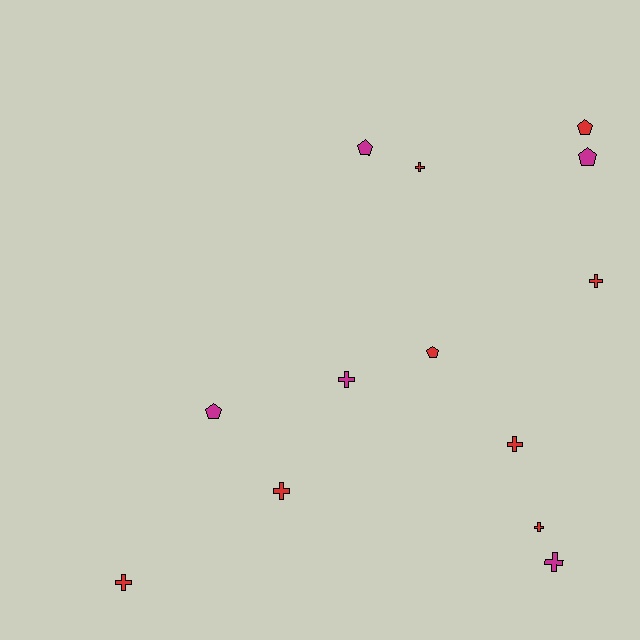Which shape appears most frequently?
Cross, with 8 objects.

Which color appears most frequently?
Red, with 8 objects.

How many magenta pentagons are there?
There are 3 magenta pentagons.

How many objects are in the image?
There are 13 objects.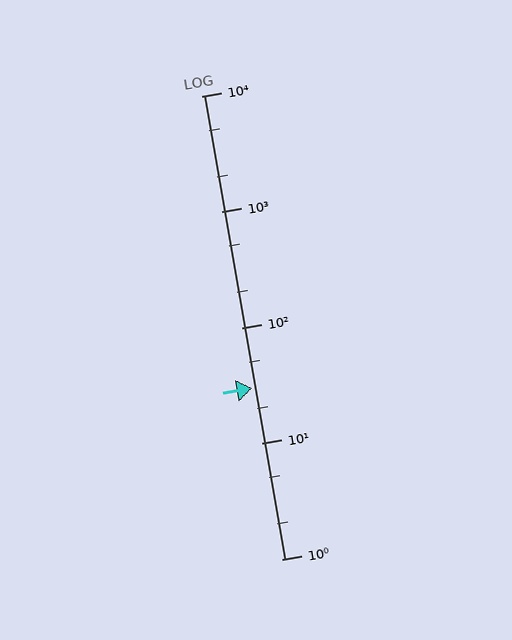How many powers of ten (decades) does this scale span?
The scale spans 4 decades, from 1 to 10000.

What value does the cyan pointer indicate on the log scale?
The pointer indicates approximately 30.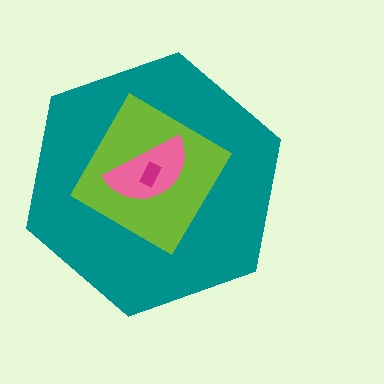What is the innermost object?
The magenta rectangle.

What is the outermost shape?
The teal hexagon.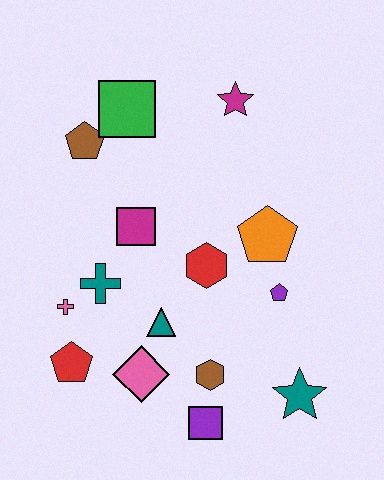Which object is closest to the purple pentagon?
The orange pentagon is closest to the purple pentagon.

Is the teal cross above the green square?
No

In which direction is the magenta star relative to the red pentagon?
The magenta star is above the red pentagon.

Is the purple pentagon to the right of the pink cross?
Yes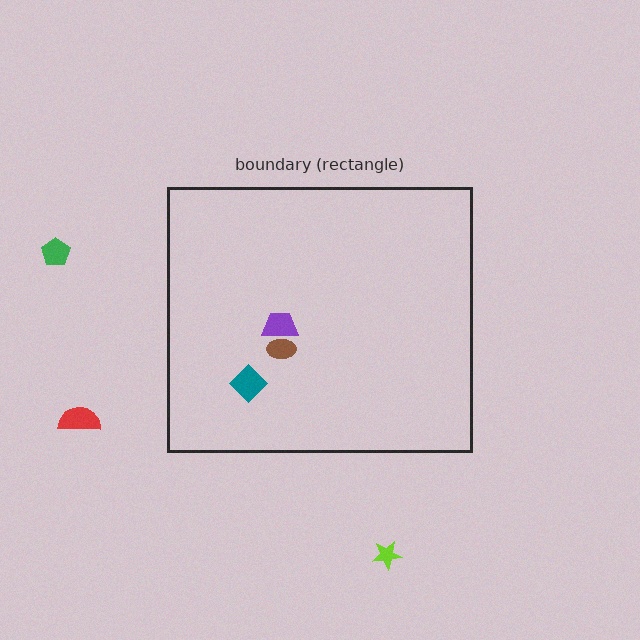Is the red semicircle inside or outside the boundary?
Outside.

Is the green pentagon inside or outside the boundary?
Outside.